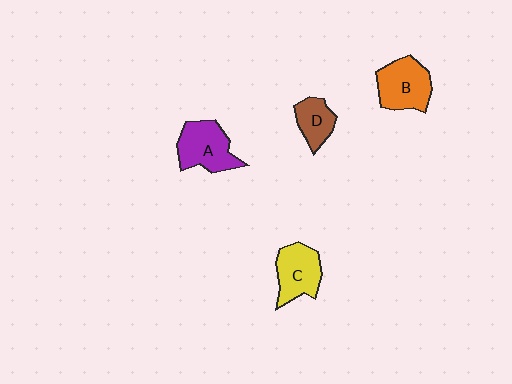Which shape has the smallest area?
Shape D (brown).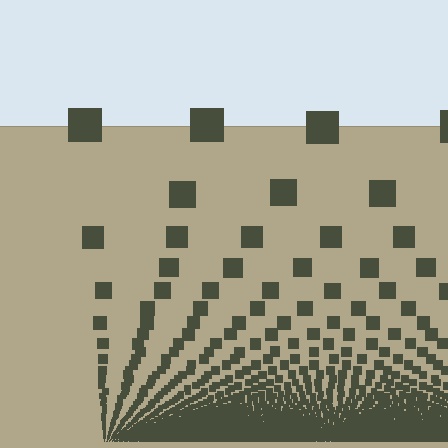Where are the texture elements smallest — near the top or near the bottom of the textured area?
Near the bottom.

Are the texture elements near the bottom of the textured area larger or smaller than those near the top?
Smaller. The gradient is inverted — elements near the bottom are smaller and denser.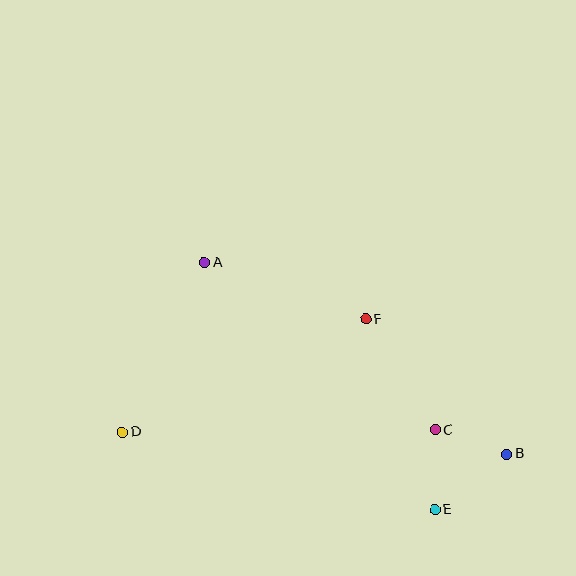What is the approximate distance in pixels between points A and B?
The distance between A and B is approximately 358 pixels.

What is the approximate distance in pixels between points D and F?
The distance between D and F is approximately 268 pixels.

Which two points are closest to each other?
Points B and C are closest to each other.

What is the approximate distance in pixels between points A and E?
The distance between A and E is approximately 338 pixels.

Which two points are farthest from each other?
Points B and D are farthest from each other.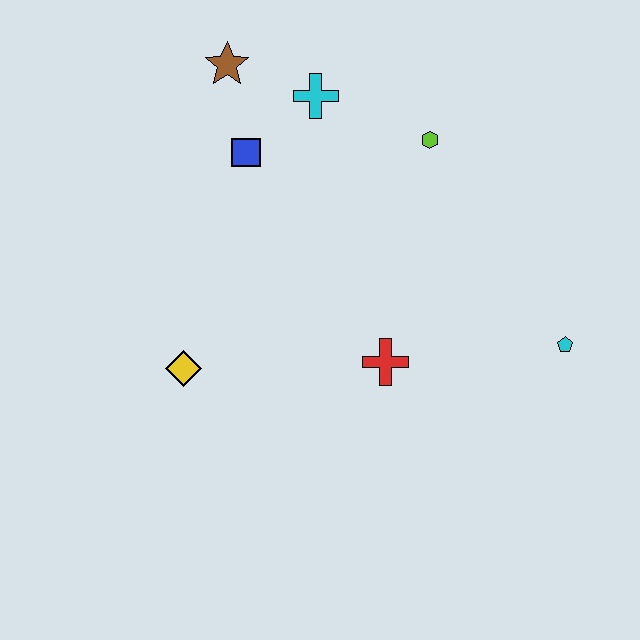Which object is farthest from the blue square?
The cyan pentagon is farthest from the blue square.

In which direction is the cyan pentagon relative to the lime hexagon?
The cyan pentagon is below the lime hexagon.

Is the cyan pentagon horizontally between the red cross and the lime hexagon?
No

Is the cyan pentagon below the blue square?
Yes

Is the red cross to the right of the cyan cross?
Yes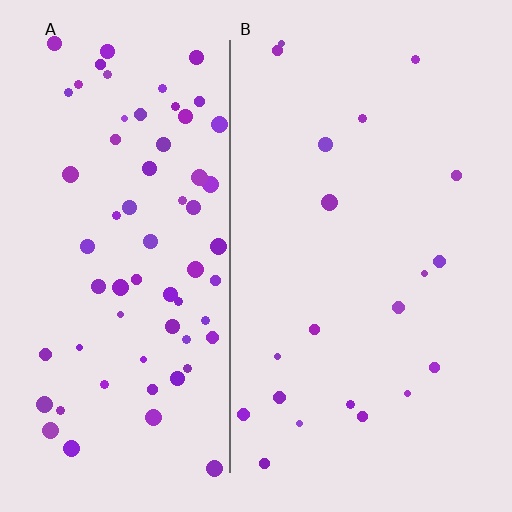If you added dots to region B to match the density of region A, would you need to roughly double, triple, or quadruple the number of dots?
Approximately triple.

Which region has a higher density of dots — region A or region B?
A (the left).